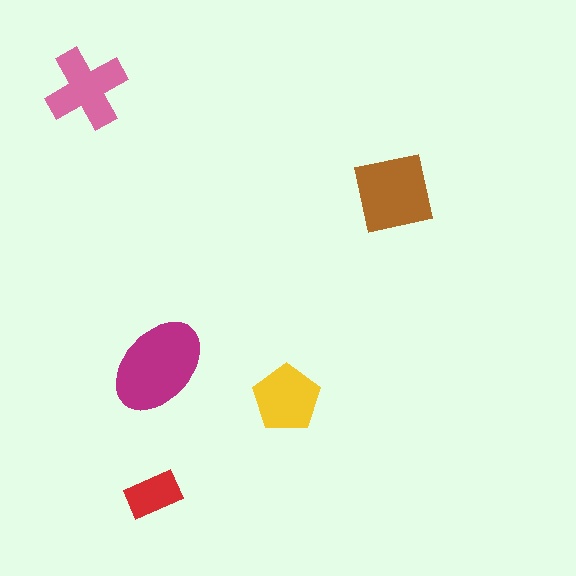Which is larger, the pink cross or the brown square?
The brown square.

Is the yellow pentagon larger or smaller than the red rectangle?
Larger.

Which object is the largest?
The magenta ellipse.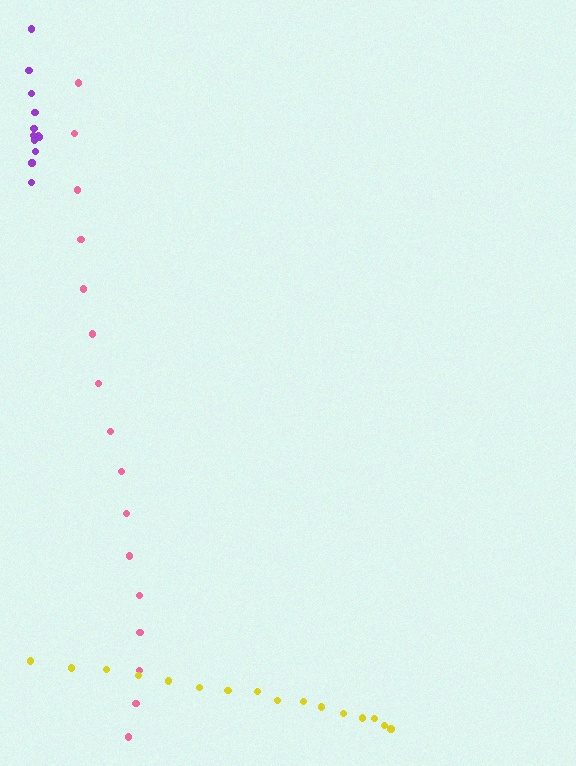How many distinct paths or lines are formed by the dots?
There are 3 distinct paths.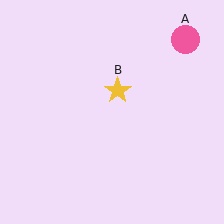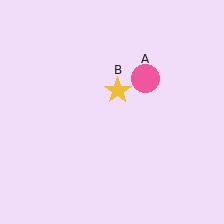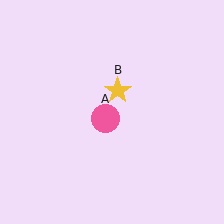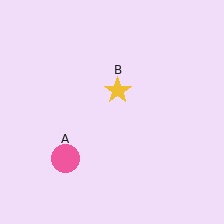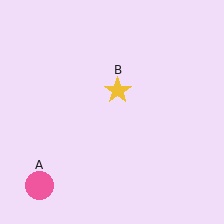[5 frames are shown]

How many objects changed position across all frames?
1 object changed position: pink circle (object A).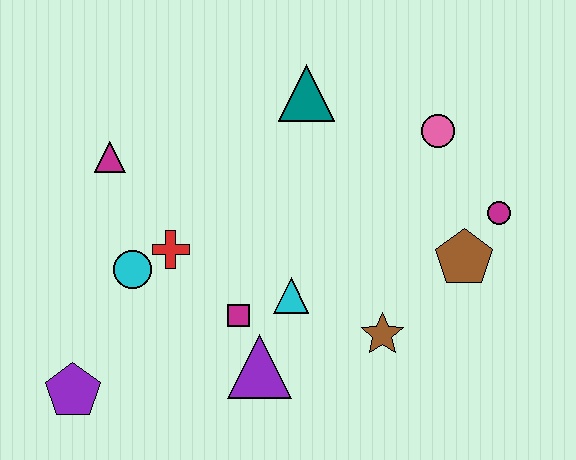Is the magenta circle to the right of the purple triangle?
Yes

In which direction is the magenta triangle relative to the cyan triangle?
The magenta triangle is to the left of the cyan triangle.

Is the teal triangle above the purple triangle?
Yes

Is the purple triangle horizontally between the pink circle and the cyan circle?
Yes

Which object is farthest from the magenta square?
The magenta circle is farthest from the magenta square.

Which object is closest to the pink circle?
The magenta circle is closest to the pink circle.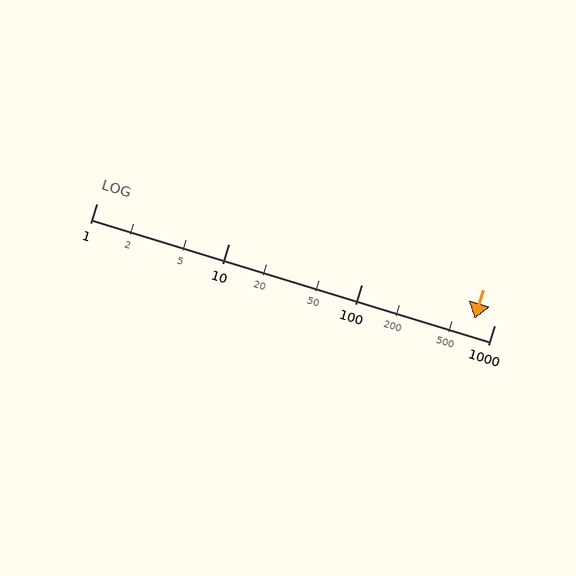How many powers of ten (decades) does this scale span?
The scale spans 3 decades, from 1 to 1000.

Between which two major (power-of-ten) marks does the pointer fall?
The pointer is between 100 and 1000.